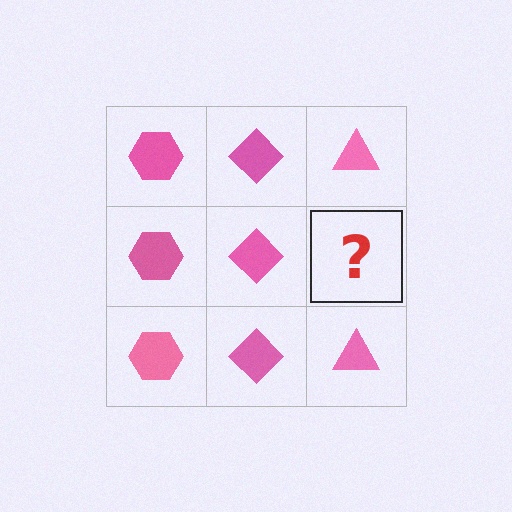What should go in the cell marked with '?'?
The missing cell should contain a pink triangle.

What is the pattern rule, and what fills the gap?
The rule is that each column has a consistent shape. The gap should be filled with a pink triangle.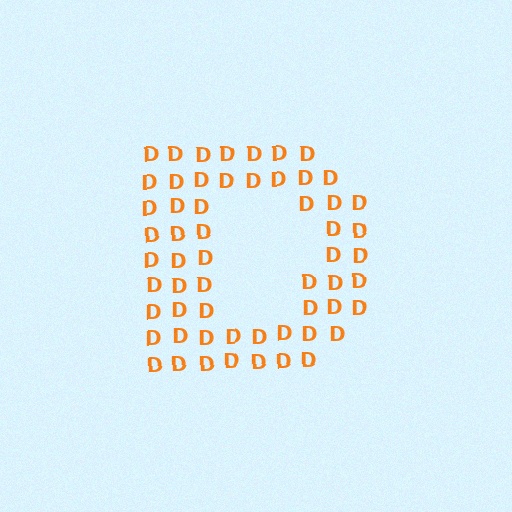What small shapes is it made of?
It is made of small letter D's.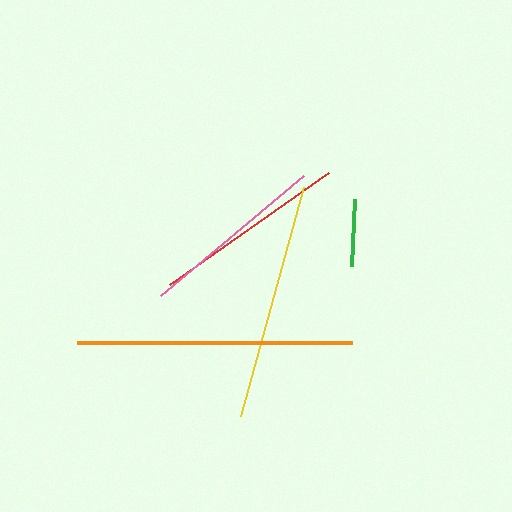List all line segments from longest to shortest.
From longest to shortest: orange, yellow, red, pink, green.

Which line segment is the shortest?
The green line is the shortest at approximately 67 pixels.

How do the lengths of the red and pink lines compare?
The red and pink lines are approximately the same length.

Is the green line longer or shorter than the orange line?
The orange line is longer than the green line.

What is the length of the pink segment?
The pink segment is approximately 186 pixels long.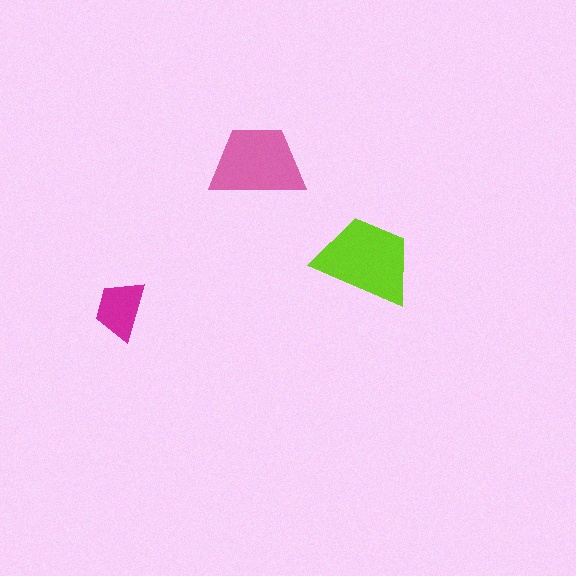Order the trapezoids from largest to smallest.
the lime one, the pink one, the magenta one.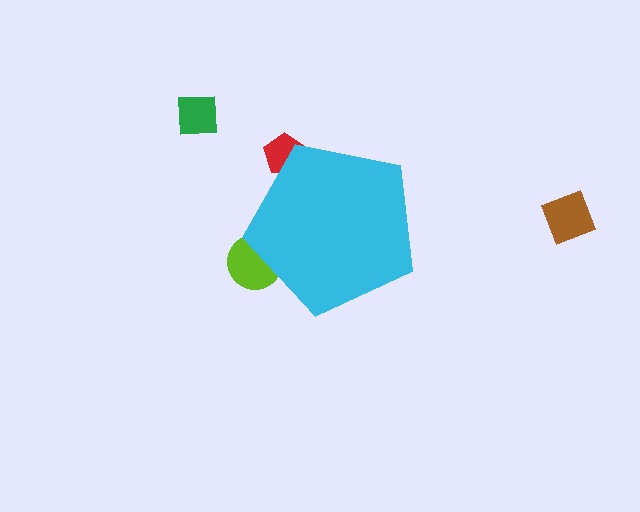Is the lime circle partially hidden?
Yes, the lime circle is partially hidden behind the cyan pentagon.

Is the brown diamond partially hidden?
No, the brown diamond is fully visible.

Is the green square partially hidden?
No, the green square is fully visible.